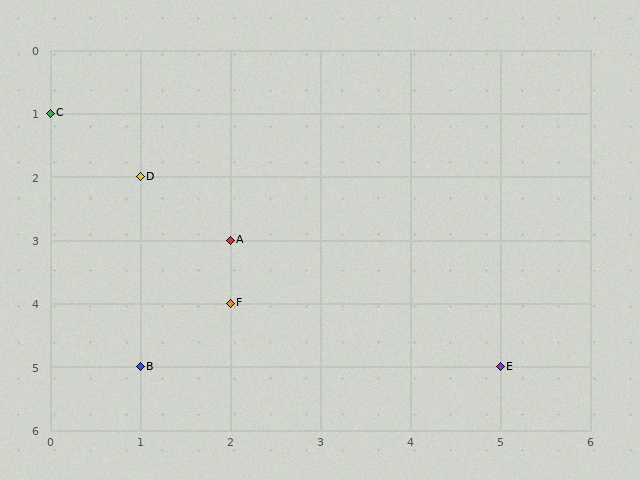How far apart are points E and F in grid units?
Points E and F are 3 columns and 1 row apart (about 3.2 grid units diagonally).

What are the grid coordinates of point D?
Point D is at grid coordinates (1, 2).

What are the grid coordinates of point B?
Point B is at grid coordinates (1, 5).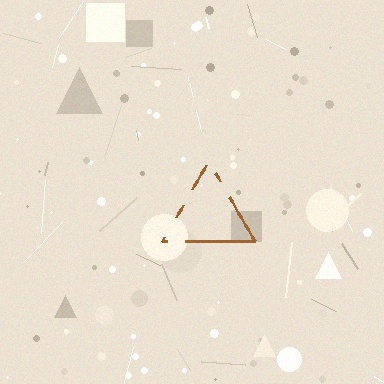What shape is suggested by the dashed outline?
The dashed outline suggests a triangle.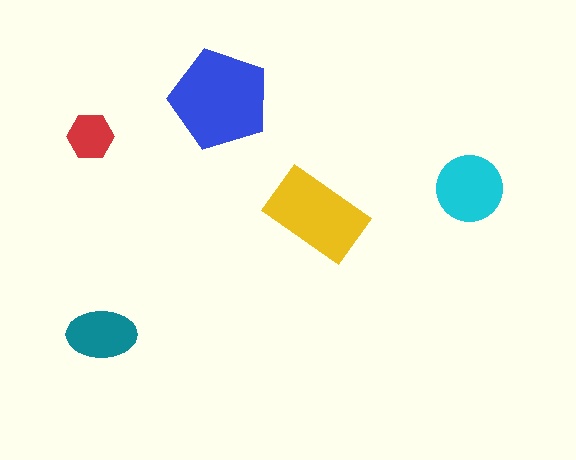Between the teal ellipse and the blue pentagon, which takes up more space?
The blue pentagon.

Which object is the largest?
The blue pentagon.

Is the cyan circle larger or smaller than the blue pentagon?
Smaller.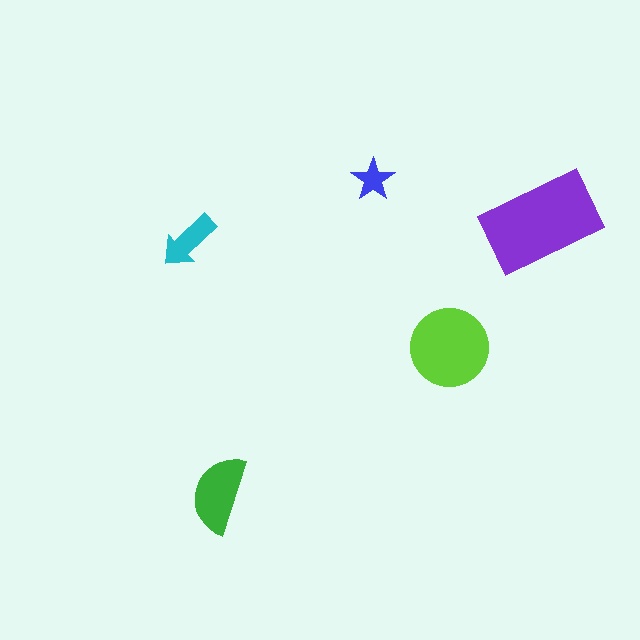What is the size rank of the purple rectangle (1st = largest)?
1st.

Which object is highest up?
The blue star is topmost.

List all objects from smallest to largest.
The blue star, the cyan arrow, the green semicircle, the lime circle, the purple rectangle.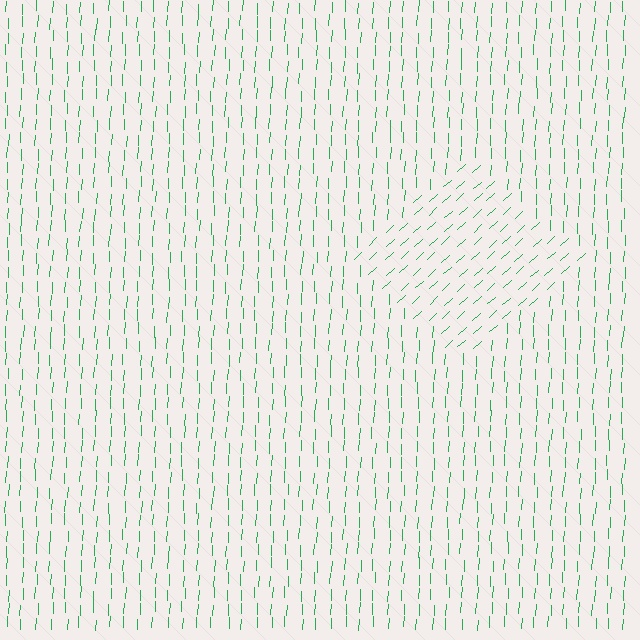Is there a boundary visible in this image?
Yes, there is a texture boundary formed by a change in line orientation.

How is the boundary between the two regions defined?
The boundary is defined purely by a change in line orientation (approximately 45 degrees difference). All lines are the same color and thickness.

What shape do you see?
I see a diamond.